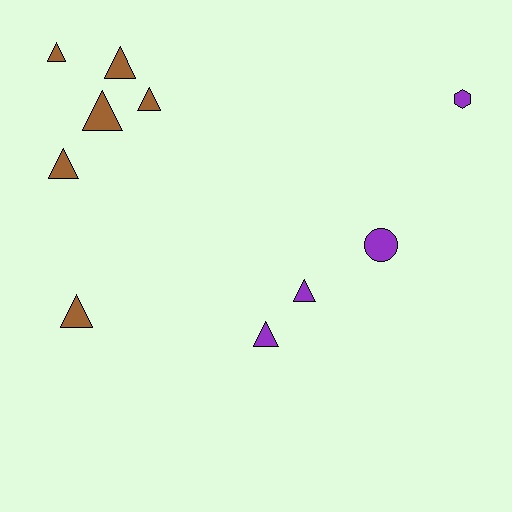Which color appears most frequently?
Brown, with 6 objects.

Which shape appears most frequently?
Triangle, with 8 objects.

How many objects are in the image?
There are 10 objects.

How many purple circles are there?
There is 1 purple circle.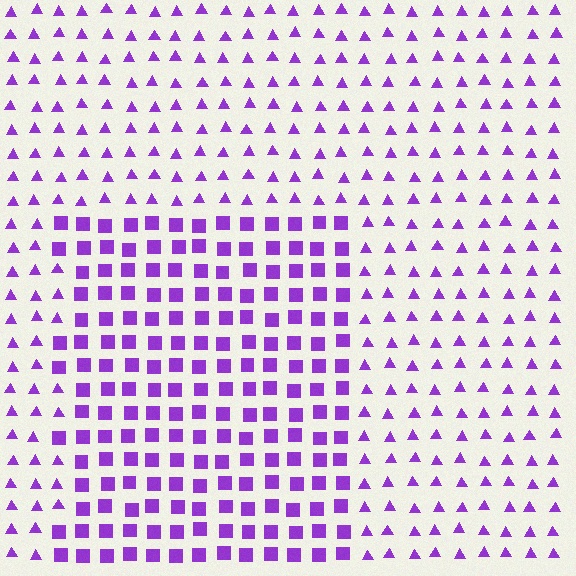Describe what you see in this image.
The image is filled with small purple elements arranged in a uniform grid. A rectangle-shaped region contains squares, while the surrounding area contains triangles. The boundary is defined purely by the change in element shape.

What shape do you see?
I see a rectangle.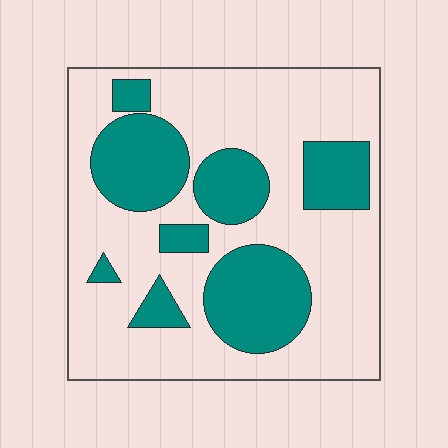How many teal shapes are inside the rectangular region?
8.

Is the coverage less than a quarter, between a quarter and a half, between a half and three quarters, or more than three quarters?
Between a quarter and a half.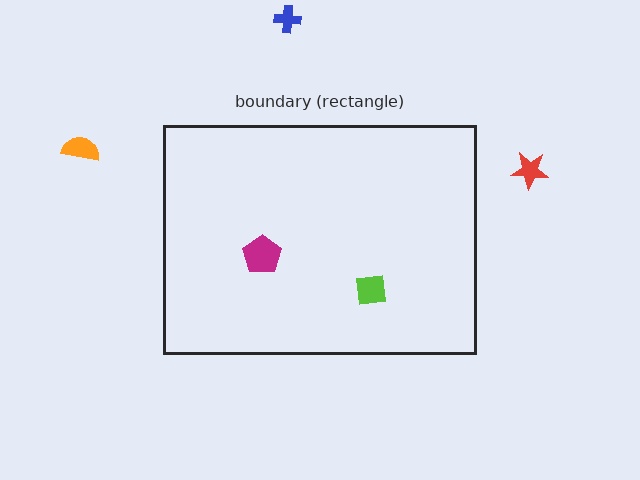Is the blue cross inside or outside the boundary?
Outside.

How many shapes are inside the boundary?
2 inside, 3 outside.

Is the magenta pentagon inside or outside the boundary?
Inside.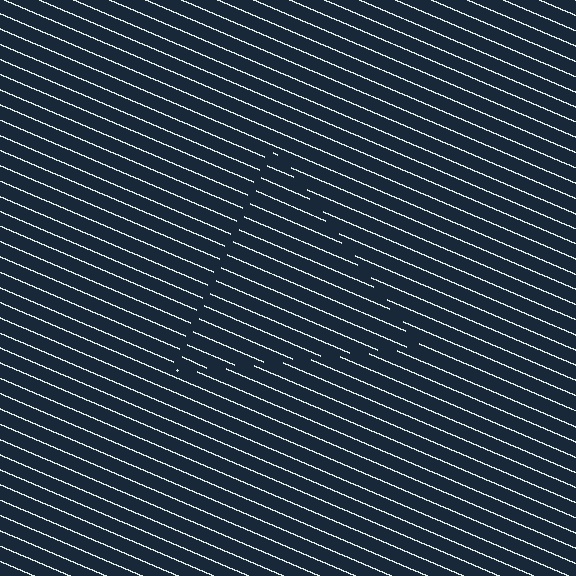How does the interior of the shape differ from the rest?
The interior of the shape contains the same grating, shifted by half a period — the contour is defined by the phase discontinuity where line-ends from the inner and outer gratings abut.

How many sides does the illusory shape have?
3 sides — the line-ends trace a triangle.